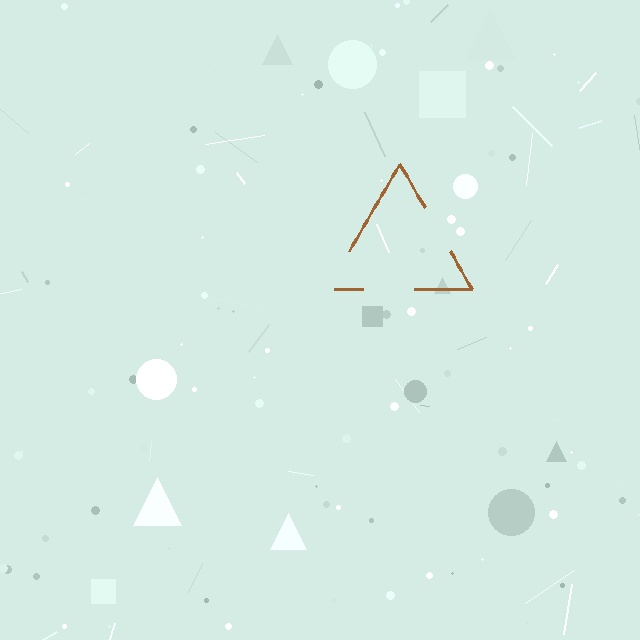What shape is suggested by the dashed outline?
The dashed outline suggests a triangle.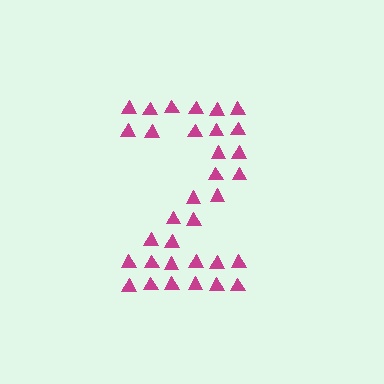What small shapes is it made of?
It is made of small triangles.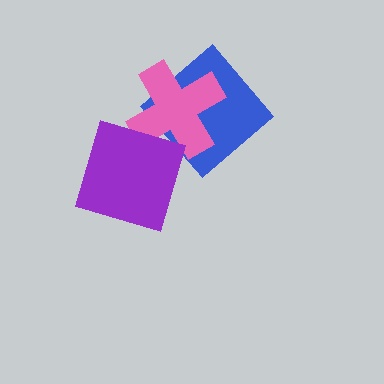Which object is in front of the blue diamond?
The pink cross is in front of the blue diamond.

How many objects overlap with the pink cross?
2 objects overlap with the pink cross.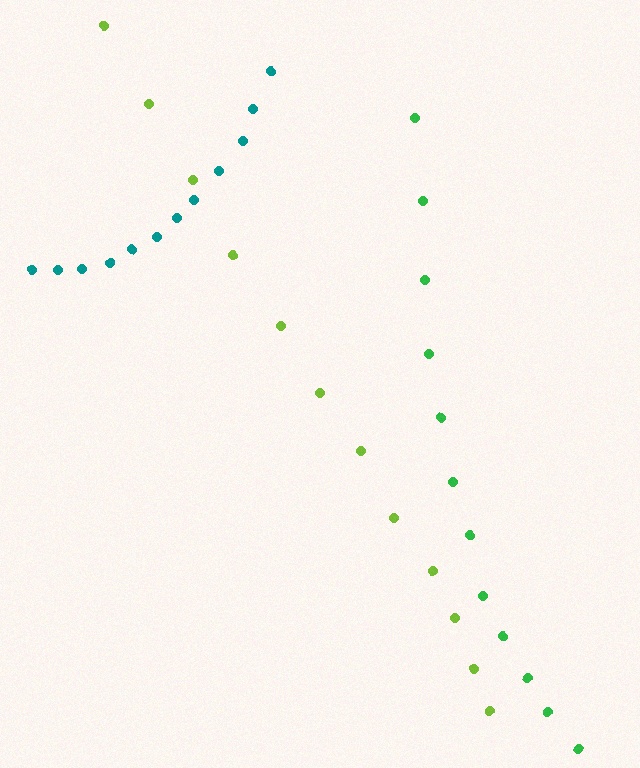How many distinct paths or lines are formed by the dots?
There are 3 distinct paths.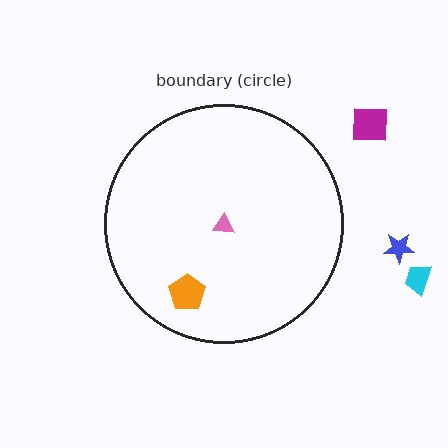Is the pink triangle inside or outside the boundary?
Inside.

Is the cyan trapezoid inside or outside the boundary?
Outside.